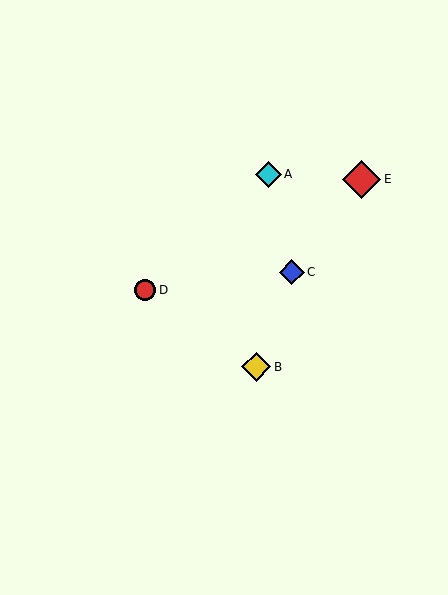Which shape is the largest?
The red diamond (labeled E) is the largest.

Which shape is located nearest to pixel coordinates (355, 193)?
The red diamond (labeled E) at (362, 179) is nearest to that location.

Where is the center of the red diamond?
The center of the red diamond is at (362, 179).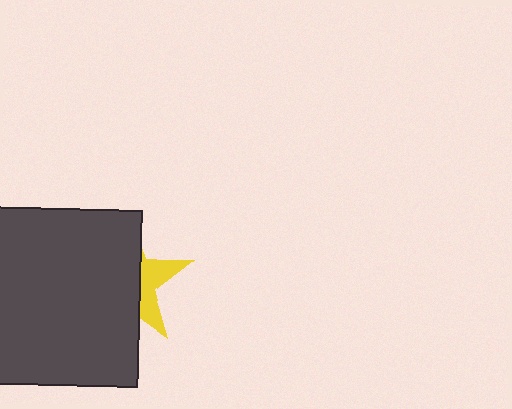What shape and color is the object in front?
The object in front is a dark gray square.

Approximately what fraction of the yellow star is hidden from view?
Roughly 70% of the yellow star is hidden behind the dark gray square.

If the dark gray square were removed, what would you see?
You would see the complete yellow star.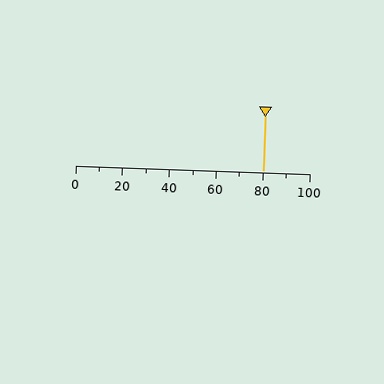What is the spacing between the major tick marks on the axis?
The major ticks are spaced 20 apart.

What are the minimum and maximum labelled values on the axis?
The axis runs from 0 to 100.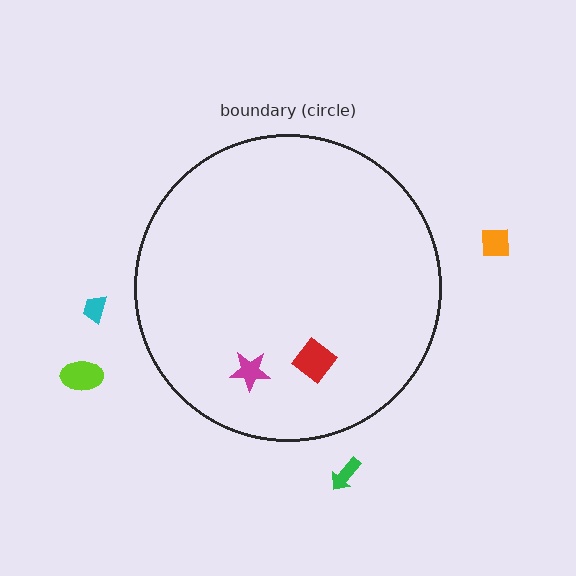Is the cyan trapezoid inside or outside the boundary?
Outside.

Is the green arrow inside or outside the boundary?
Outside.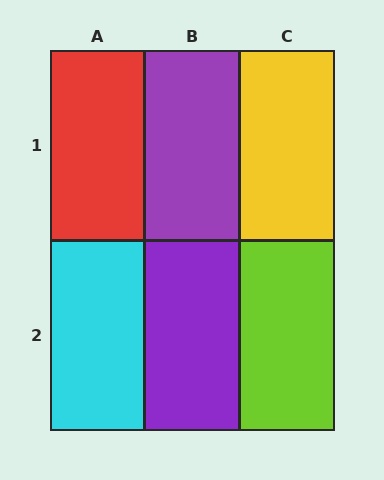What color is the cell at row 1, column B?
Purple.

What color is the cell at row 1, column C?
Yellow.